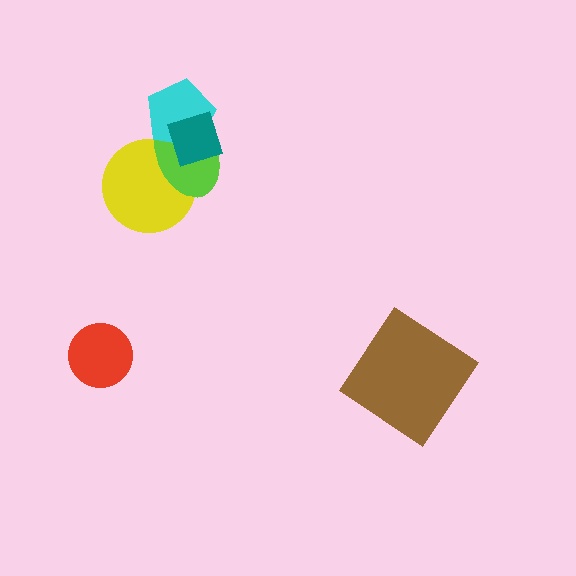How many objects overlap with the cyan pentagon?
2 objects overlap with the cyan pentagon.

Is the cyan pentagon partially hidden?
Yes, it is partially covered by another shape.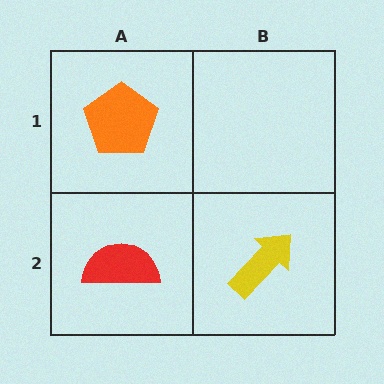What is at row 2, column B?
A yellow arrow.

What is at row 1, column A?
An orange pentagon.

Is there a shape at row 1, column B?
No, that cell is empty.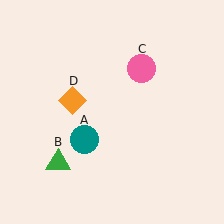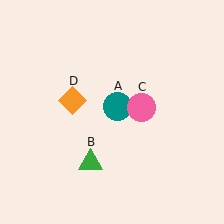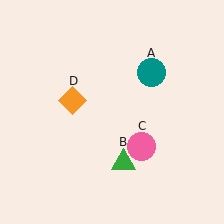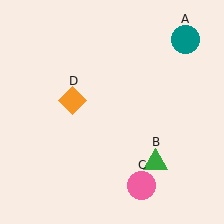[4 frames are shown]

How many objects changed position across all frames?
3 objects changed position: teal circle (object A), green triangle (object B), pink circle (object C).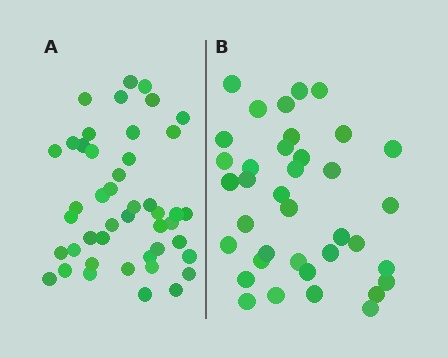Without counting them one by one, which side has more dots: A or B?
Region A (the left region) has more dots.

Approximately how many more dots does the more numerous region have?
Region A has roughly 8 or so more dots than region B.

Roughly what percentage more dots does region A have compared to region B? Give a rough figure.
About 20% more.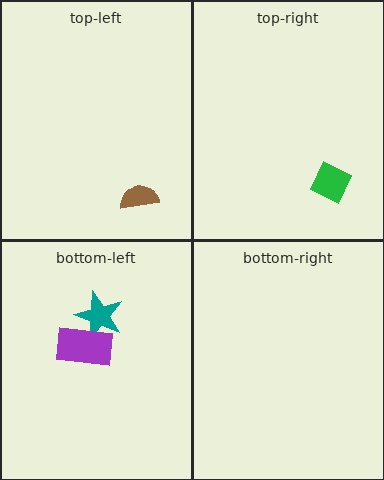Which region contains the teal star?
The bottom-left region.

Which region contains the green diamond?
The top-right region.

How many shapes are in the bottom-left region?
2.